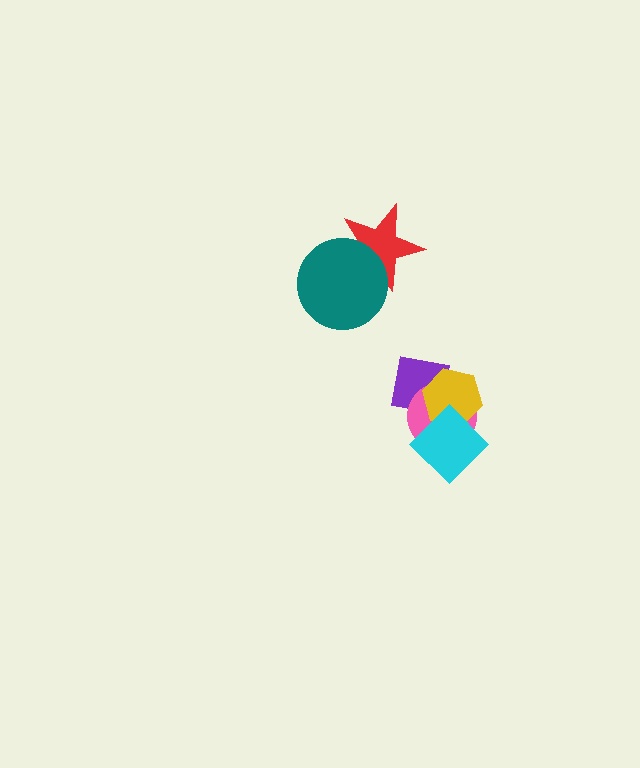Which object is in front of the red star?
The teal circle is in front of the red star.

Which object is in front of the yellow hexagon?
The cyan diamond is in front of the yellow hexagon.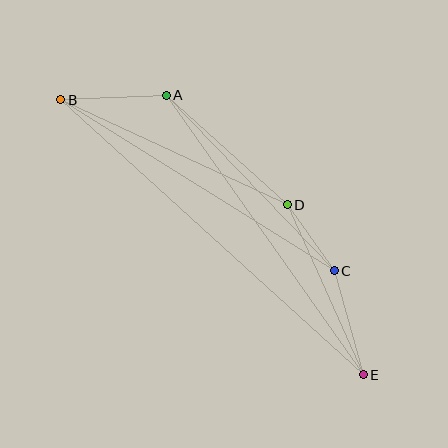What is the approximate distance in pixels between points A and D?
The distance between A and D is approximately 163 pixels.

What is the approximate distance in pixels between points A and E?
The distance between A and E is approximately 342 pixels.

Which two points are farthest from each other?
Points B and E are farthest from each other.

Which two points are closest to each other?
Points C and D are closest to each other.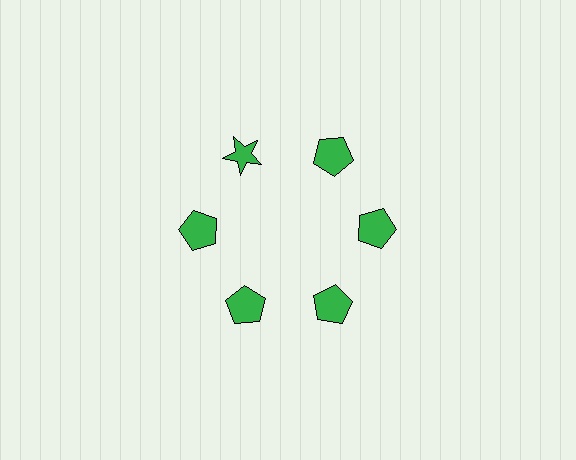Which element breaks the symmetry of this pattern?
The green star at roughly the 11 o'clock position breaks the symmetry. All other shapes are green pentagons.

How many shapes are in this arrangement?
There are 6 shapes arranged in a ring pattern.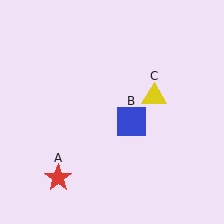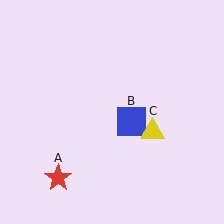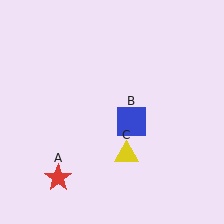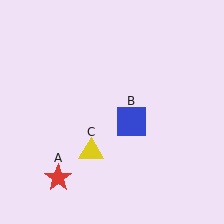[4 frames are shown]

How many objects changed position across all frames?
1 object changed position: yellow triangle (object C).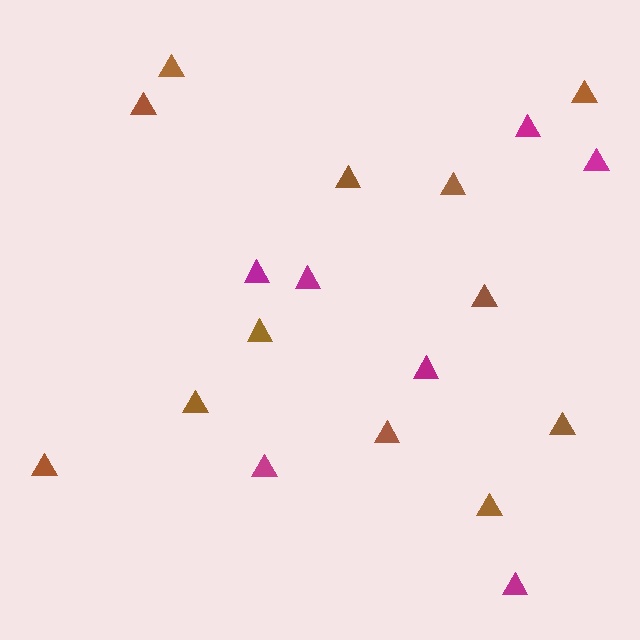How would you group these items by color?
There are 2 groups: one group of brown triangles (12) and one group of magenta triangles (7).